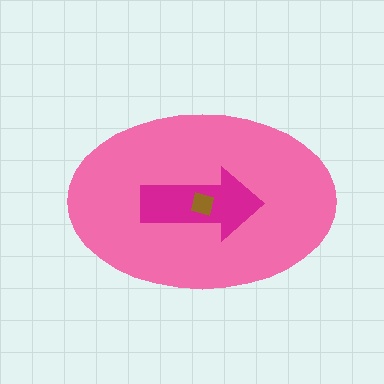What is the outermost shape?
The pink ellipse.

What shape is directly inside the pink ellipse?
The magenta arrow.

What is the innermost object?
The brown square.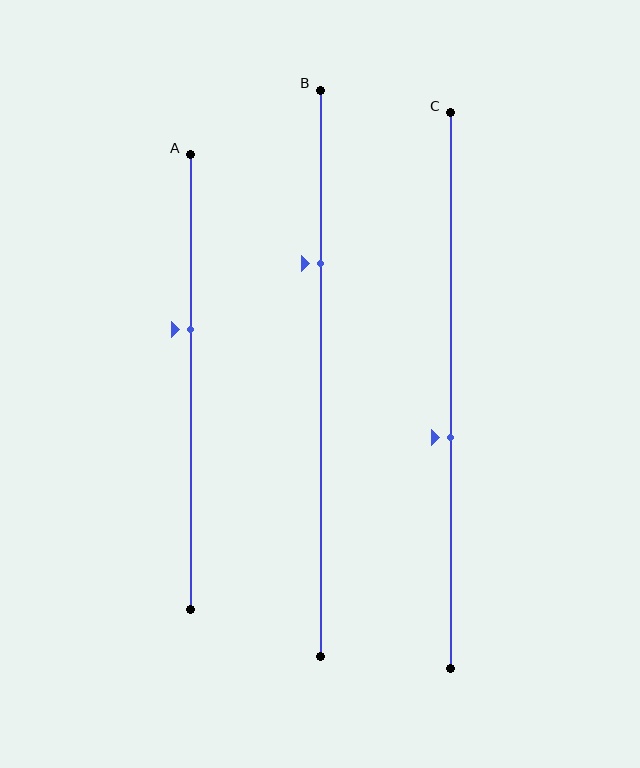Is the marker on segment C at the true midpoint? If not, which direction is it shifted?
No, the marker on segment C is shifted downward by about 8% of the segment length.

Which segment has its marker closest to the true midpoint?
Segment C has its marker closest to the true midpoint.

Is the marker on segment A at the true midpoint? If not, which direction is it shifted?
No, the marker on segment A is shifted upward by about 12% of the segment length.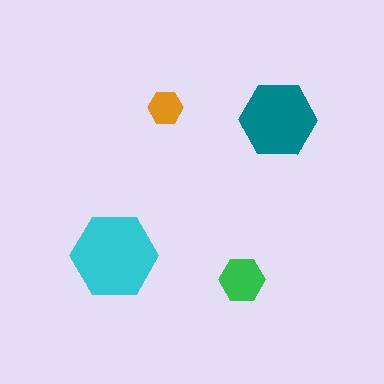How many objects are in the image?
There are 4 objects in the image.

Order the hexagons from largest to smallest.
the cyan one, the teal one, the green one, the orange one.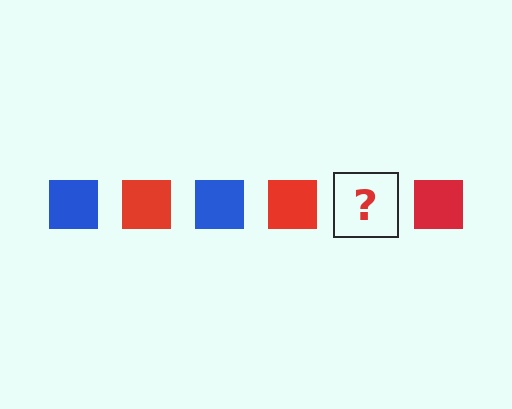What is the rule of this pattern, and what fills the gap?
The rule is that the pattern cycles through blue, red squares. The gap should be filled with a blue square.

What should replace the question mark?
The question mark should be replaced with a blue square.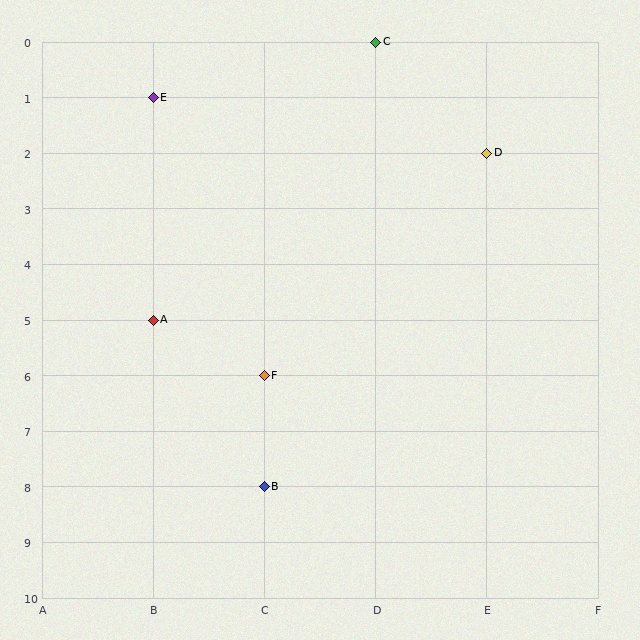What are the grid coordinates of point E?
Point E is at grid coordinates (B, 1).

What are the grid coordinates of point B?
Point B is at grid coordinates (C, 8).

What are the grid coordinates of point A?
Point A is at grid coordinates (B, 5).